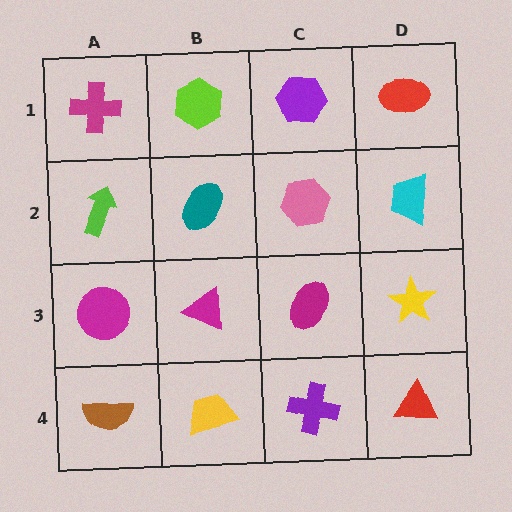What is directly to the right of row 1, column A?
A lime hexagon.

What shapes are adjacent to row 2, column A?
A magenta cross (row 1, column A), a magenta circle (row 3, column A), a teal ellipse (row 2, column B).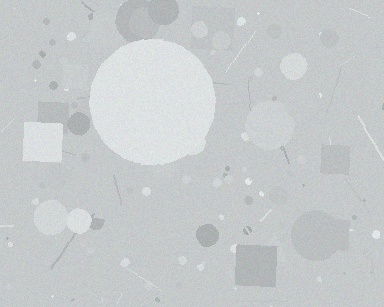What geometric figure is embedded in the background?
A circle is embedded in the background.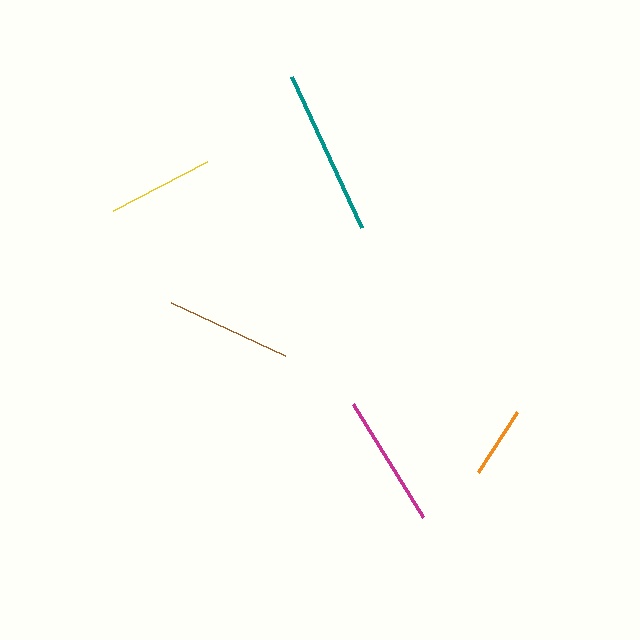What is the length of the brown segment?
The brown segment is approximately 126 pixels long.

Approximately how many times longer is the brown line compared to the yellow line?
The brown line is approximately 1.2 times the length of the yellow line.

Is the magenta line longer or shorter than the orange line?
The magenta line is longer than the orange line.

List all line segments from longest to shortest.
From longest to shortest: teal, magenta, brown, yellow, orange.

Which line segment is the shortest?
The orange line is the shortest at approximately 71 pixels.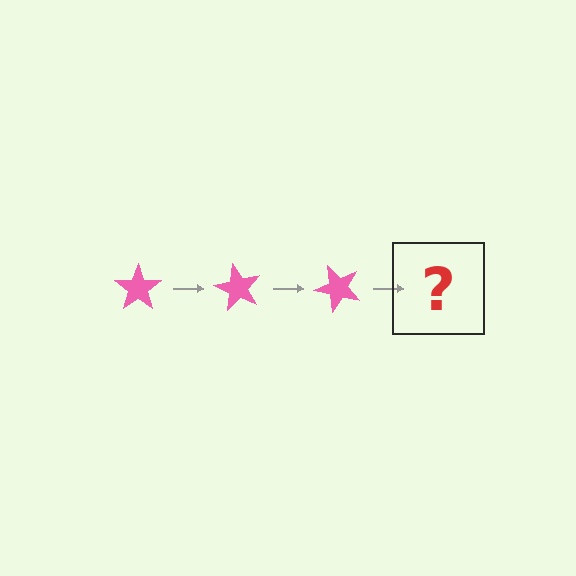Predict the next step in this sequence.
The next step is a pink star rotated 180 degrees.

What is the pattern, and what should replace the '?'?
The pattern is that the star rotates 60 degrees each step. The '?' should be a pink star rotated 180 degrees.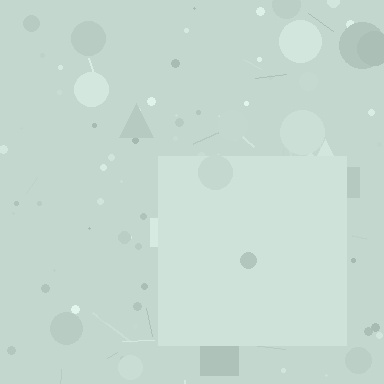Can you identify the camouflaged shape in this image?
The camouflaged shape is a square.